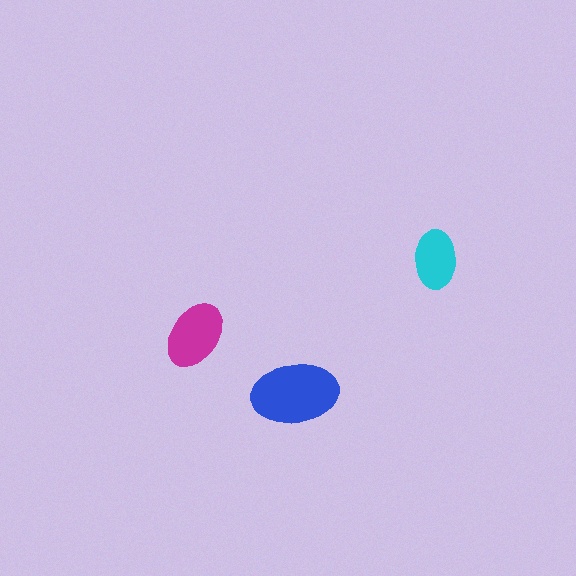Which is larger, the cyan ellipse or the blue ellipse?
The blue one.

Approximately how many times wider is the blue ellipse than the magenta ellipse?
About 1.5 times wider.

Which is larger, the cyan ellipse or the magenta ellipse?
The magenta one.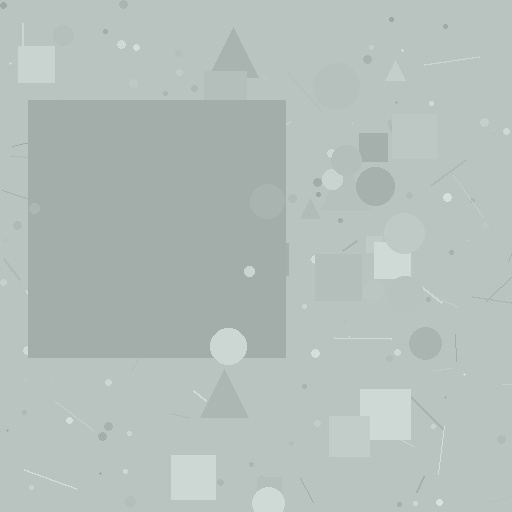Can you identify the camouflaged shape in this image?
The camouflaged shape is a square.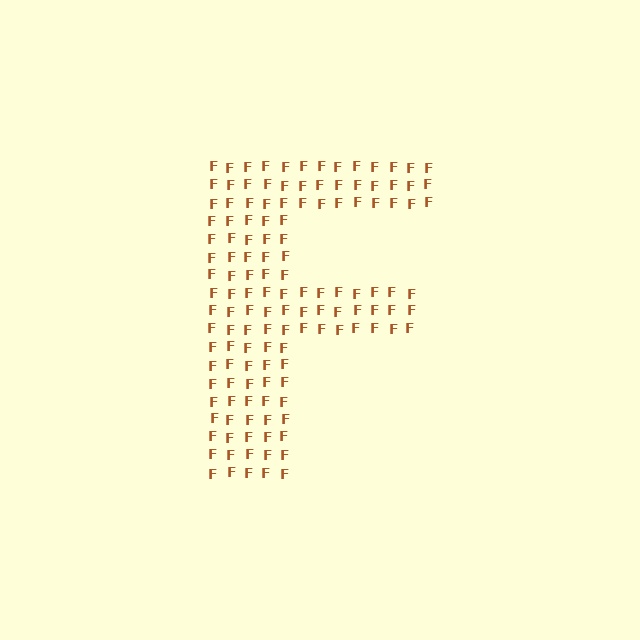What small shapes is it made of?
It is made of small letter F's.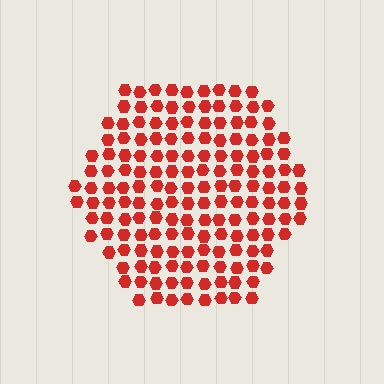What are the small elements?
The small elements are hexagons.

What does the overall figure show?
The overall figure shows a hexagon.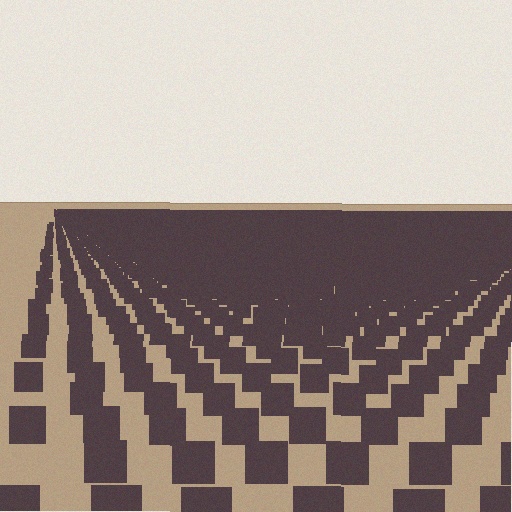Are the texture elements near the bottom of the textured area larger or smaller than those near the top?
Larger. Near the bottom, elements are closer to the viewer and appear at a bigger on-screen size.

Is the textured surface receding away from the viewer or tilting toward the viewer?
The surface is receding away from the viewer. Texture elements get smaller and denser toward the top.